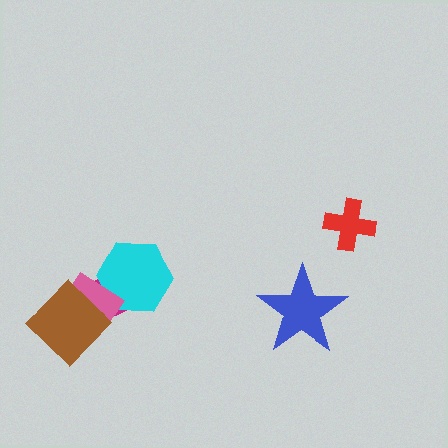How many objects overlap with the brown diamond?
2 objects overlap with the brown diamond.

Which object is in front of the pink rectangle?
The brown diamond is in front of the pink rectangle.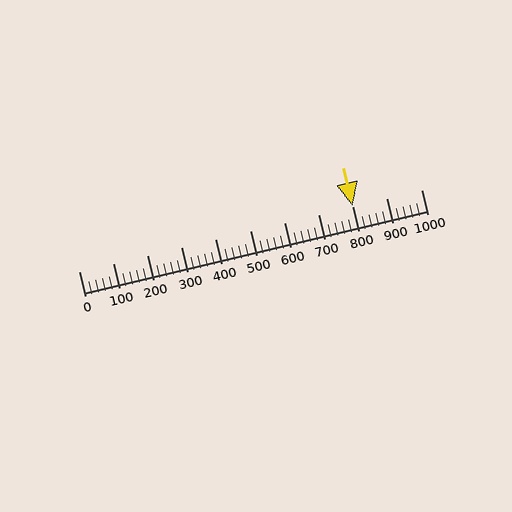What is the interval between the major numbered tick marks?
The major tick marks are spaced 100 units apart.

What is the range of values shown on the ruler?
The ruler shows values from 0 to 1000.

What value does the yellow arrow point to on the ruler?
The yellow arrow points to approximately 800.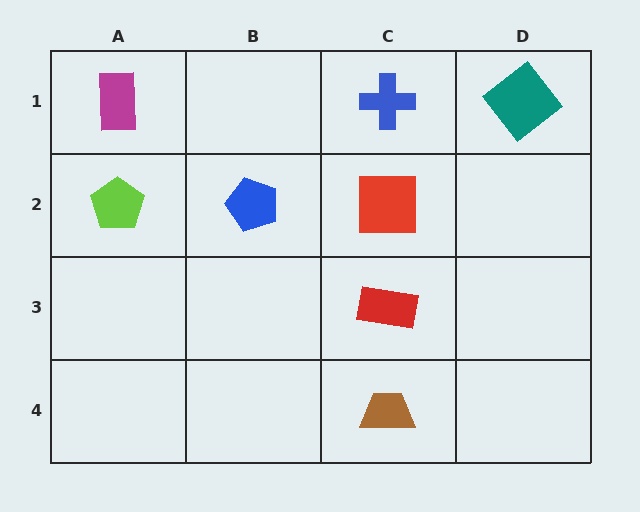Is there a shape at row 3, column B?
No, that cell is empty.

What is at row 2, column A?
A lime pentagon.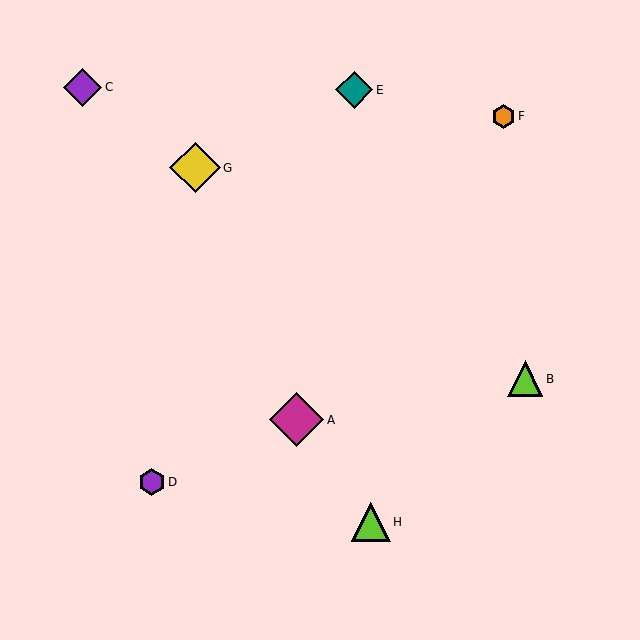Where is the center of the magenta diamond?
The center of the magenta diamond is at (297, 420).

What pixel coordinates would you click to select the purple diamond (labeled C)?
Click at (83, 87) to select the purple diamond C.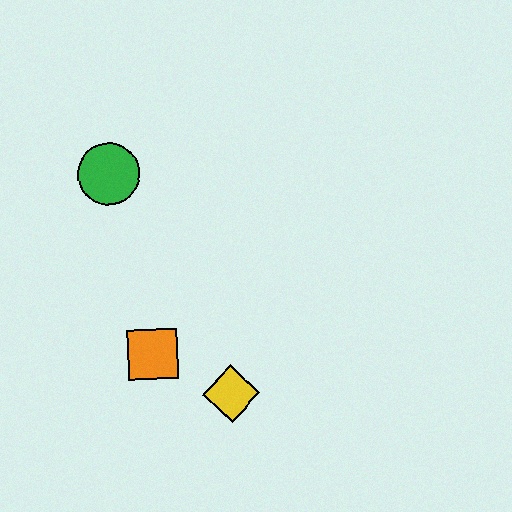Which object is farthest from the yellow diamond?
The green circle is farthest from the yellow diamond.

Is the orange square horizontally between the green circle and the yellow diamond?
Yes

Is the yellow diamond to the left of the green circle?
No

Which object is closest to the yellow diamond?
The orange square is closest to the yellow diamond.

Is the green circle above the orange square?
Yes